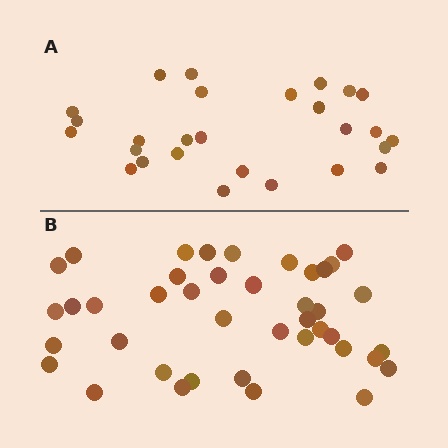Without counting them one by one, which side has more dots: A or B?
Region B (the bottom region) has more dots.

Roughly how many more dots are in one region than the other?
Region B has approximately 15 more dots than region A.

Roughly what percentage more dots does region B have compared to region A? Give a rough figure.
About 50% more.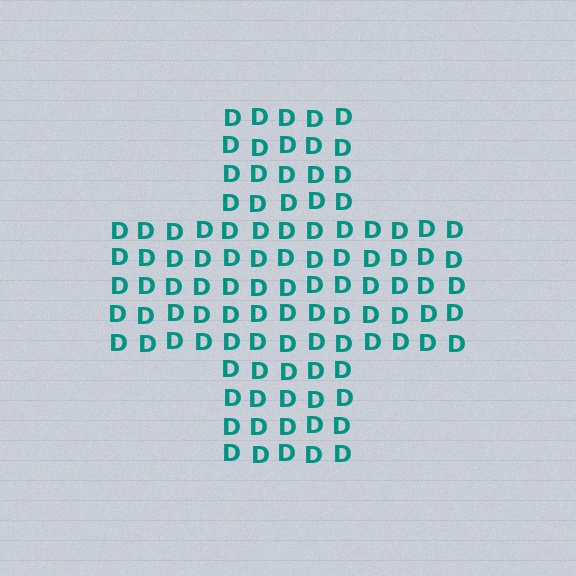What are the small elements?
The small elements are letter D's.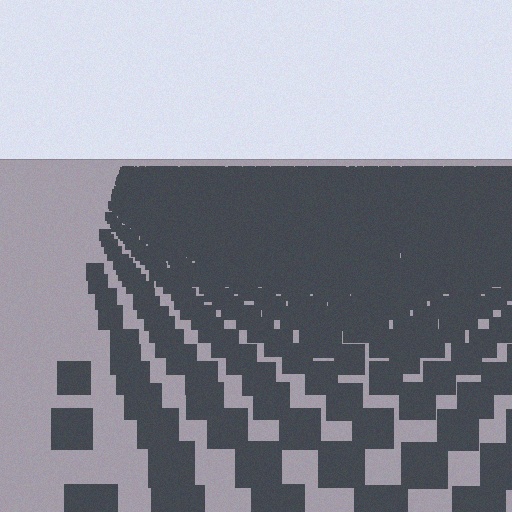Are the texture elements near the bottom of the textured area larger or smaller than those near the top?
Larger. Near the bottom, elements are closer to the viewer and appear at a bigger on-screen size.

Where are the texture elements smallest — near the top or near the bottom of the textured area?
Near the top.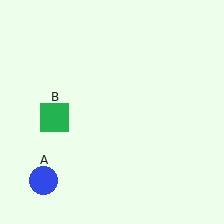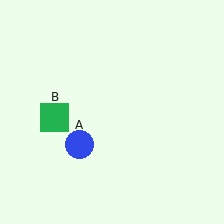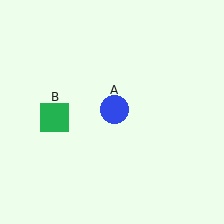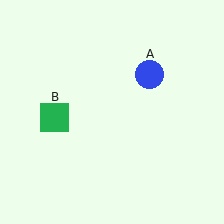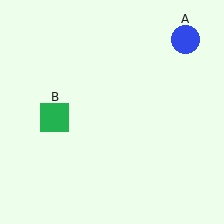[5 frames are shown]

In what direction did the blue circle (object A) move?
The blue circle (object A) moved up and to the right.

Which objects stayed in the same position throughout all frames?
Green square (object B) remained stationary.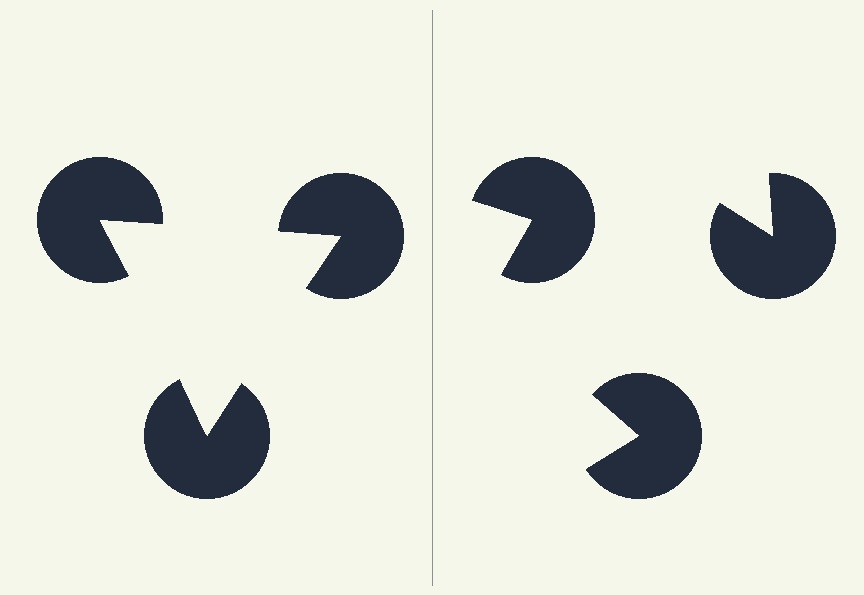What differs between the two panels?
The pac-man discs are positioned identically on both sides; only the wedge orientations differ. On the left they align to a triangle; on the right they are misaligned.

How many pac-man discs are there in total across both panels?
6 — 3 on each side.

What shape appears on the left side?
An illusory triangle.